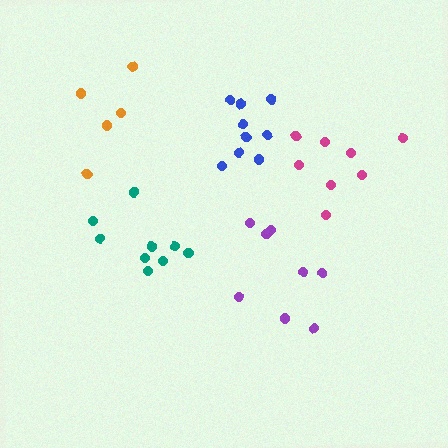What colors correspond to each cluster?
The clusters are colored: orange, magenta, teal, blue, purple.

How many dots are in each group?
Group 1: 5 dots, Group 2: 8 dots, Group 3: 9 dots, Group 4: 9 dots, Group 5: 8 dots (39 total).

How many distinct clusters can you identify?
There are 5 distinct clusters.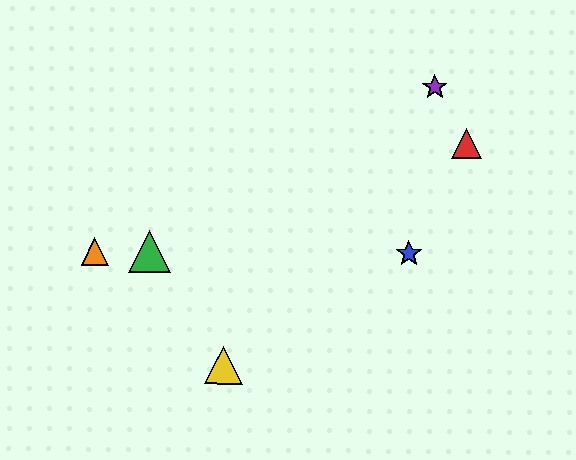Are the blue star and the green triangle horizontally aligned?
Yes, both are at y≈253.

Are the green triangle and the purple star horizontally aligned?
No, the green triangle is at y≈252 and the purple star is at y≈87.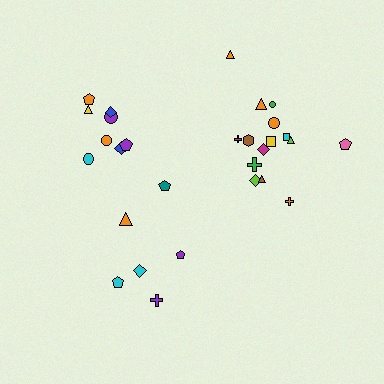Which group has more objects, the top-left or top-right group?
The top-right group.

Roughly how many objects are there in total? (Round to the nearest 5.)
Roughly 30 objects in total.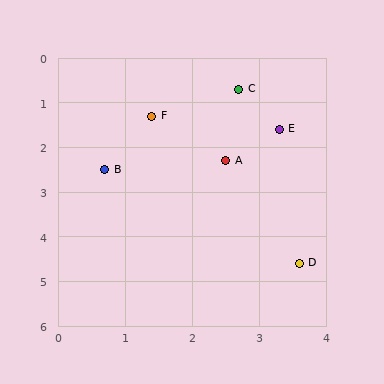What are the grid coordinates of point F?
Point F is at approximately (1.4, 1.3).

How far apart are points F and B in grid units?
Points F and B are about 1.4 grid units apart.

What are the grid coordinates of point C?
Point C is at approximately (2.7, 0.7).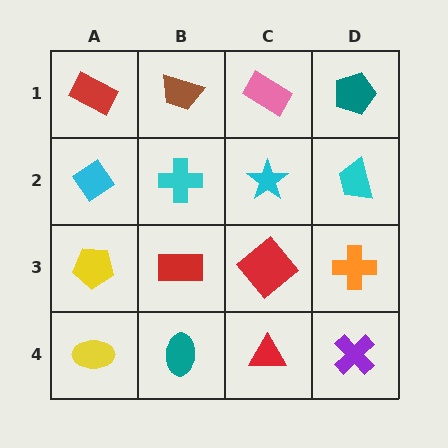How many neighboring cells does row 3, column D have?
3.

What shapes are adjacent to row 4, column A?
A yellow pentagon (row 3, column A), a teal ellipse (row 4, column B).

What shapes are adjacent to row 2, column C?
A pink rectangle (row 1, column C), a red diamond (row 3, column C), a cyan cross (row 2, column B), a cyan trapezoid (row 2, column D).